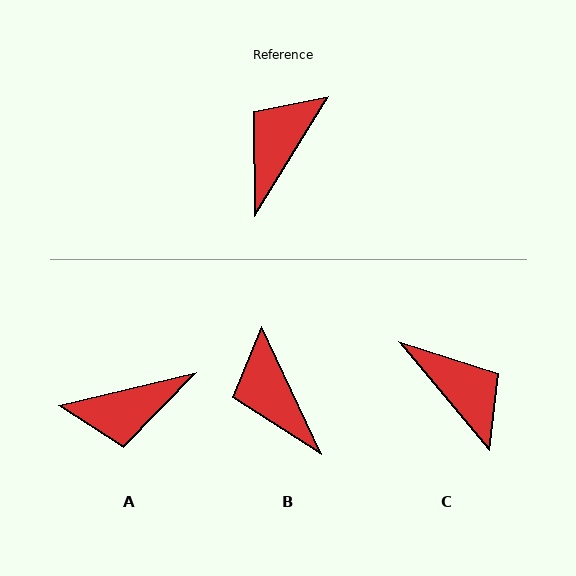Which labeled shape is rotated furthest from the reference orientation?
A, about 135 degrees away.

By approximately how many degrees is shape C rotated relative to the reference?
Approximately 109 degrees clockwise.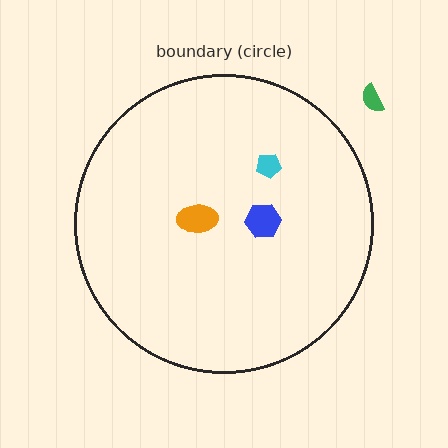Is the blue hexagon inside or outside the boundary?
Inside.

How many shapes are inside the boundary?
3 inside, 1 outside.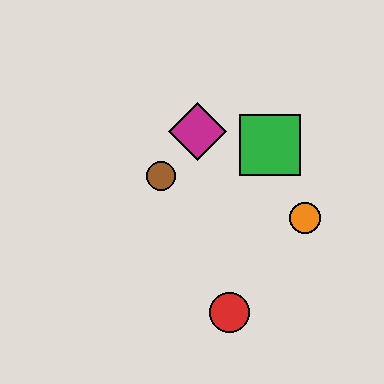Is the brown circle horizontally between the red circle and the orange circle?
No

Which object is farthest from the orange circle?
The brown circle is farthest from the orange circle.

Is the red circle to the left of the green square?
Yes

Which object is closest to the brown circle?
The magenta diamond is closest to the brown circle.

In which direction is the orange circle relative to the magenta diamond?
The orange circle is to the right of the magenta diamond.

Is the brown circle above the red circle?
Yes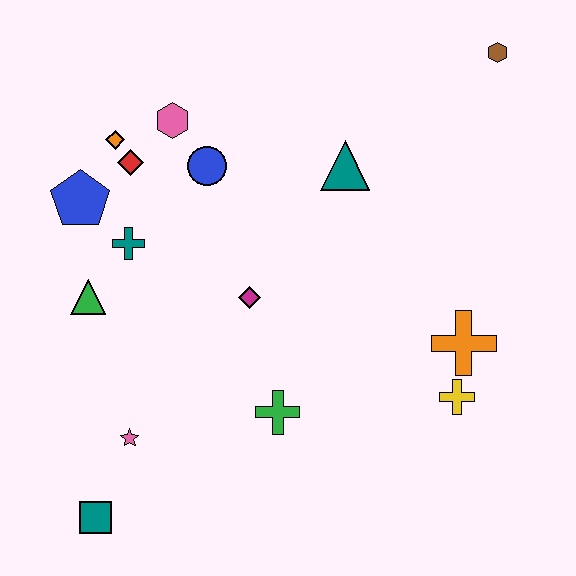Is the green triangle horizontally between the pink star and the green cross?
No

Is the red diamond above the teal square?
Yes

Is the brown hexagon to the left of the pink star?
No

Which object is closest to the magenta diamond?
The green cross is closest to the magenta diamond.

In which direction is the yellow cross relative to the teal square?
The yellow cross is to the right of the teal square.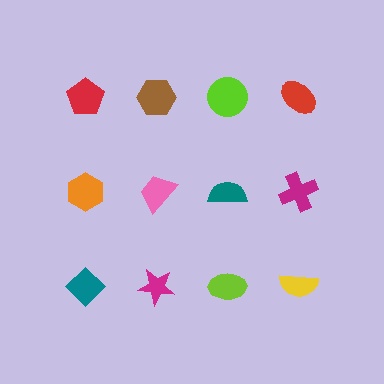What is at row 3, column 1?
A teal diamond.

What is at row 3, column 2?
A magenta star.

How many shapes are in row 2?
4 shapes.